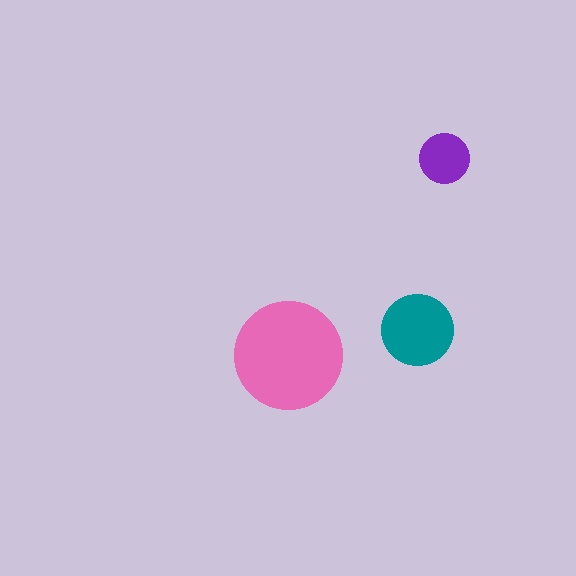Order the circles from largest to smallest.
the pink one, the teal one, the purple one.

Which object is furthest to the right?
The purple circle is rightmost.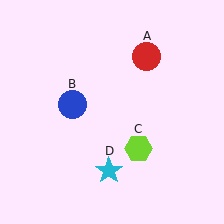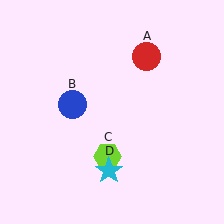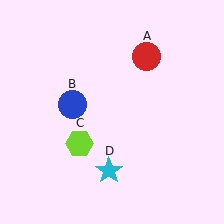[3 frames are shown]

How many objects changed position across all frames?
1 object changed position: lime hexagon (object C).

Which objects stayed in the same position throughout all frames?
Red circle (object A) and blue circle (object B) and cyan star (object D) remained stationary.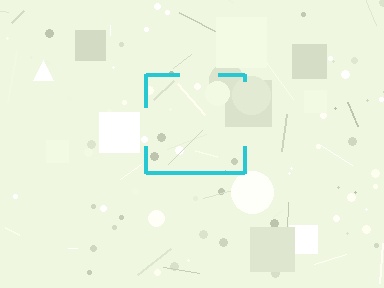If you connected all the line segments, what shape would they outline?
They would outline a square.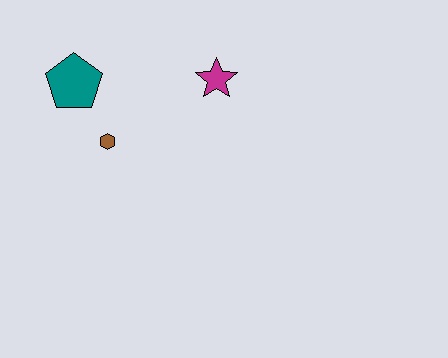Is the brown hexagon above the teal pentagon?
No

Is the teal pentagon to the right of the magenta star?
No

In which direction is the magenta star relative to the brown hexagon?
The magenta star is to the right of the brown hexagon.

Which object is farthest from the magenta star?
The teal pentagon is farthest from the magenta star.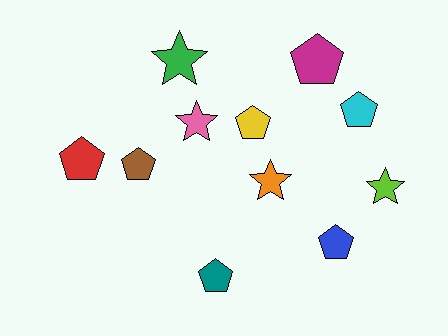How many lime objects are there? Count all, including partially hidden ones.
There is 1 lime object.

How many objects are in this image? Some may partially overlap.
There are 11 objects.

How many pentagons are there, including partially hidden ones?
There are 7 pentagons.